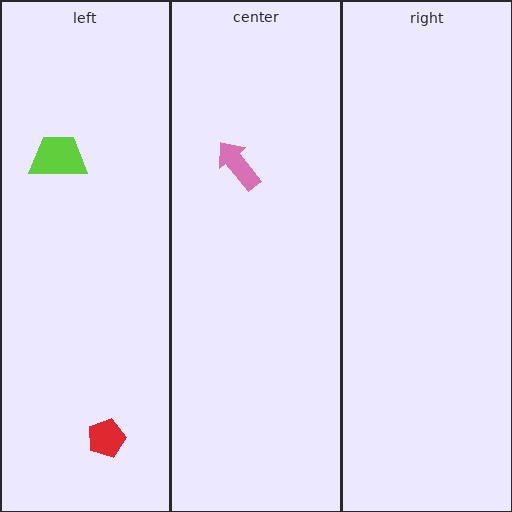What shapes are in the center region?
The pink arrow.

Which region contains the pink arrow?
The center region.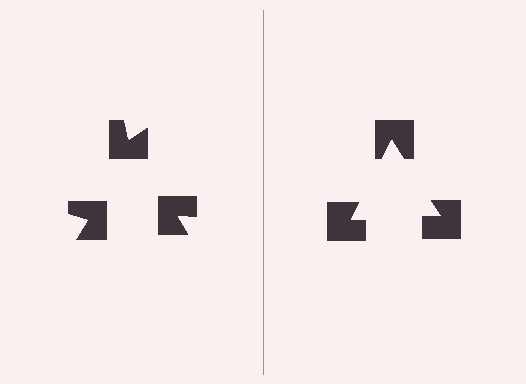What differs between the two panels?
The notched squares are positioned identically on both sides; only the wedge orientations differ. On the right they align to a triangle; on the left they are misaligned.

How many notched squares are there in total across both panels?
6 — 3 on each side.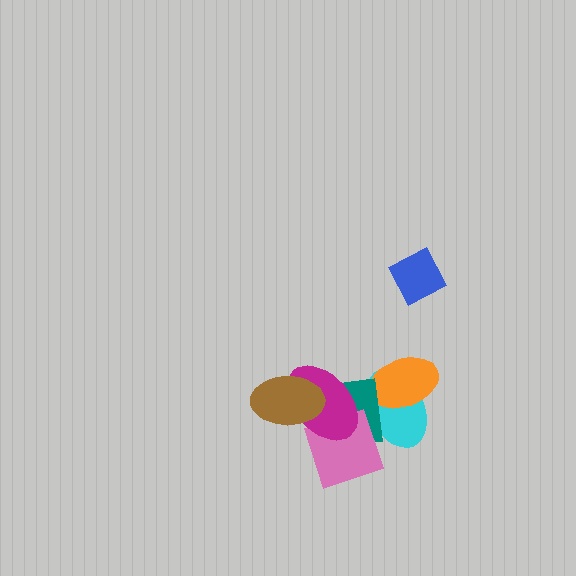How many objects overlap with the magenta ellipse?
4 objects overlap with the magenta ellipse.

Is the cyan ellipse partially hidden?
Yes, it is partially covered by another shape.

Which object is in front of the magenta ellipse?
The brown ellipse is in front of the magenta ellipse.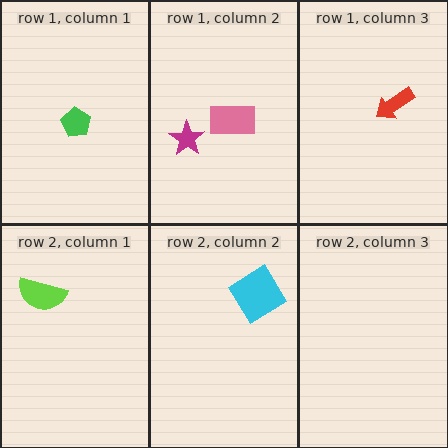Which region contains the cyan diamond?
The row 2, column 2 region.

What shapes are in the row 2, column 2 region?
The cyan diamond.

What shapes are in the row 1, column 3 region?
The red arrow.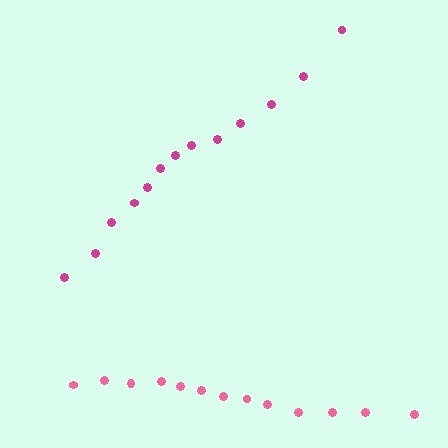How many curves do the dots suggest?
There are 2 distinct paths.